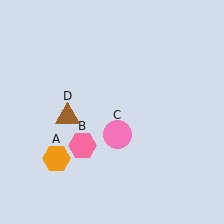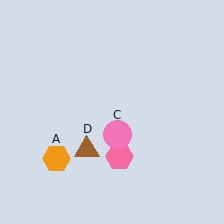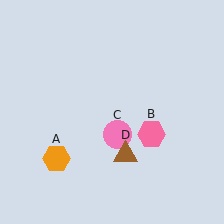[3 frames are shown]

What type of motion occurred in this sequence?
The pink hexagon (object B), brown triangle (object D) rotated counterclockwise around the center of the scene.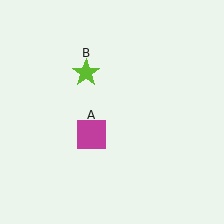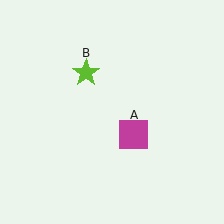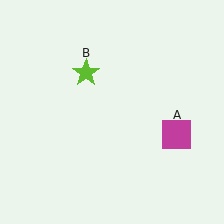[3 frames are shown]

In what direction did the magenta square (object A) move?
The magenta square (object A) moved right.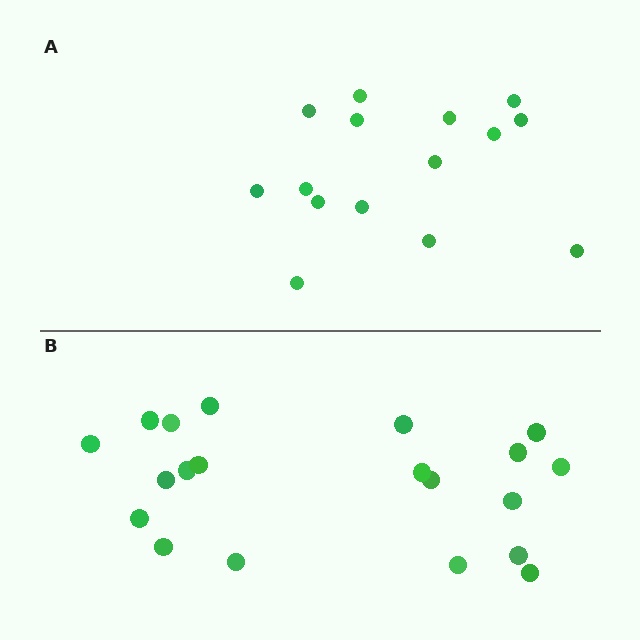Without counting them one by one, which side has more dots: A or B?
Region B (the bottom region) has more dots.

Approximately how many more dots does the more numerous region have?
Region B has about 5 more dots than region A.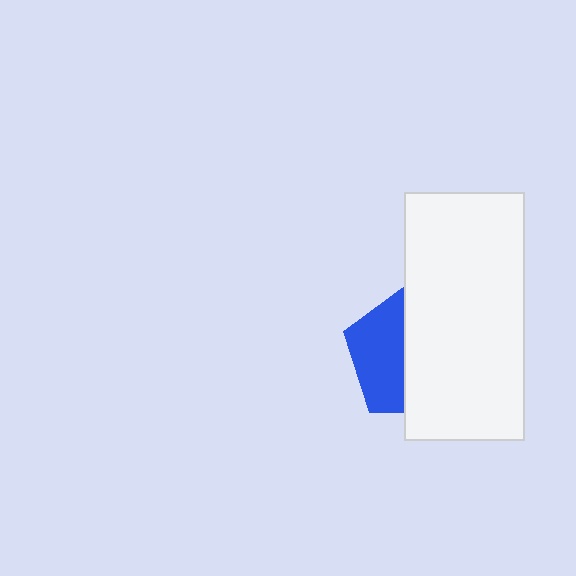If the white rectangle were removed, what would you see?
You would see the complete blue pentagon.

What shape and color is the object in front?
The object in front is a white rectangle.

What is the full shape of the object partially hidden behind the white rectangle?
The partially hidden object is a blue pentagon.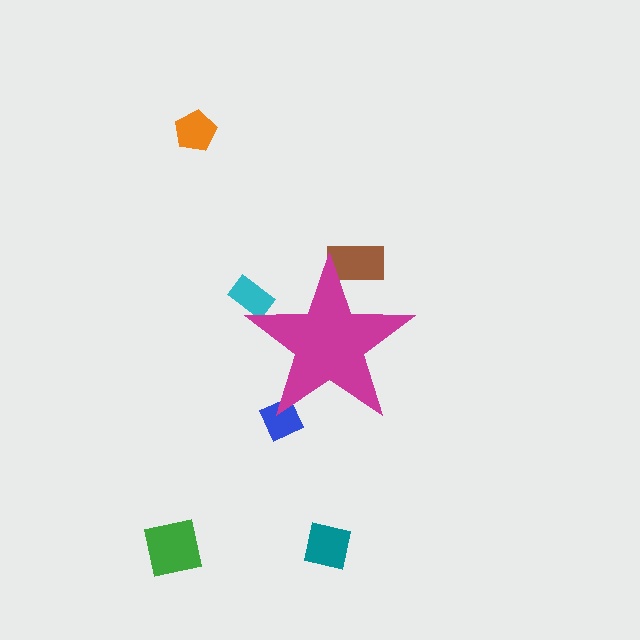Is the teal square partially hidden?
No, the teal square is fully visible.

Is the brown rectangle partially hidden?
Yes, the brown rectangle is partially hidden behind the magenta star.